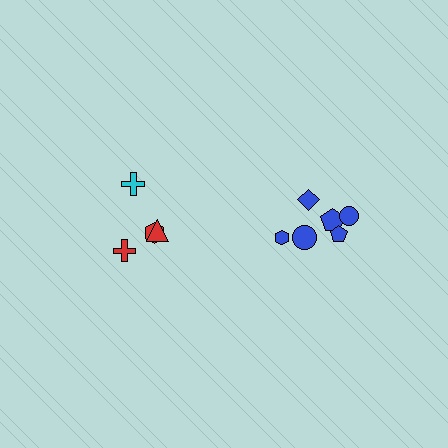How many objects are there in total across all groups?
There are 10 objects.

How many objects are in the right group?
There are 6 objects.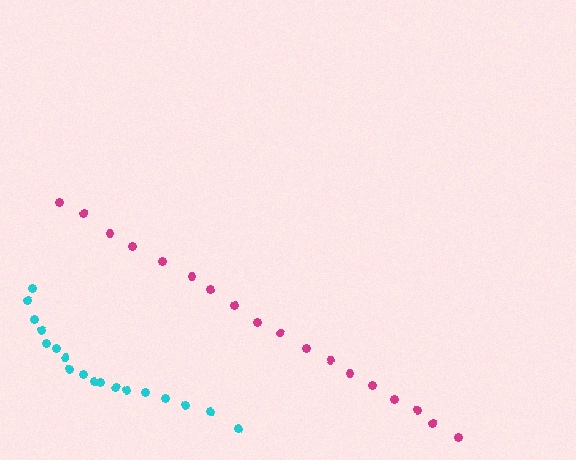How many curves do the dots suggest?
There are 2 distinct paths.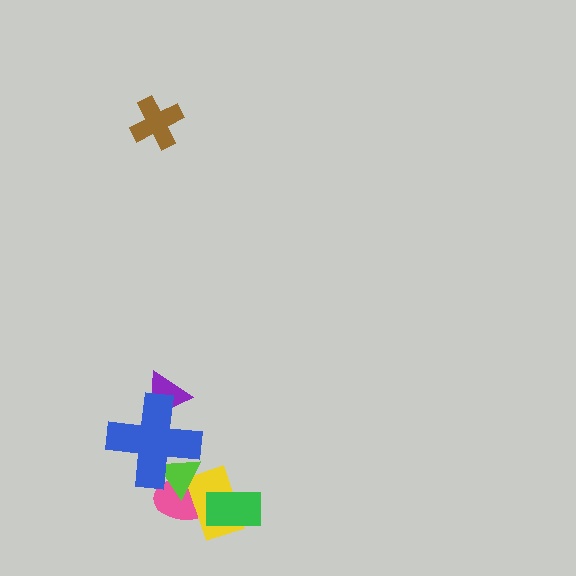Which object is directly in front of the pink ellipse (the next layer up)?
The yellow rectangle is directly in front of the pink ellipse.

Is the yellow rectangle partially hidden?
Yes, it is partially covered by another shape.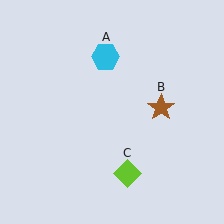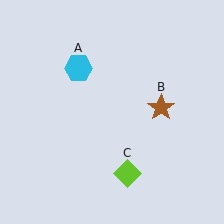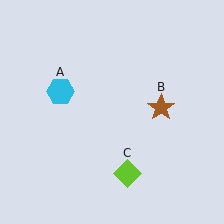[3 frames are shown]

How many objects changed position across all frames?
1 object changed position: cyan hexagon (object A).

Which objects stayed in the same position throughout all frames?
Brown star (object B) and lime diamond (object C) remained stationary.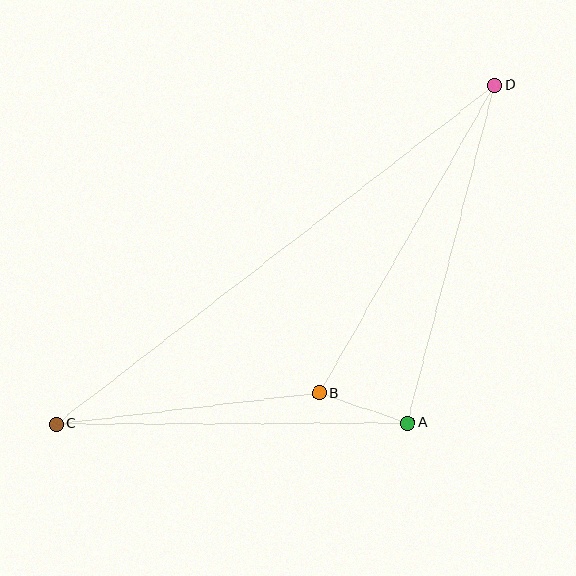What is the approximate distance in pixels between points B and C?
The distance between B and C is approximately 265 pixels.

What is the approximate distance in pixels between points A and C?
The distance between A and C is approximately 351 pixels.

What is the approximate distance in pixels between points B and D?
The distance between B and D is approximately 354 pixels.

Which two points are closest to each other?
Points A and B are closest to each other.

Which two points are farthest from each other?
Points C and D are farthest from each other.